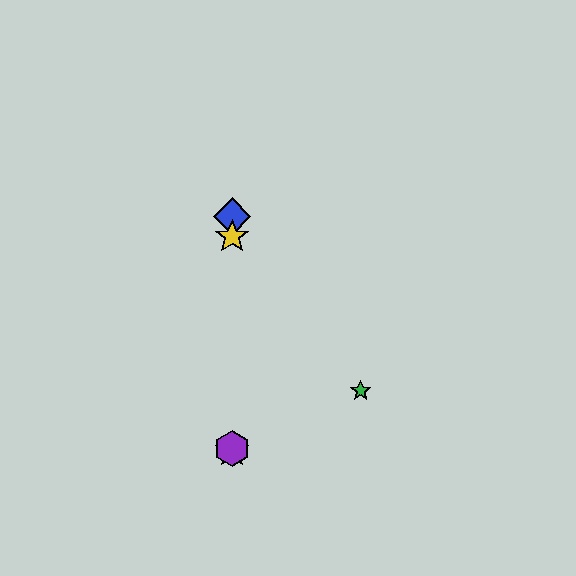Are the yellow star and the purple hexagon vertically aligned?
Yes, both are at x≈232.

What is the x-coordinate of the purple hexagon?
The purple hexagon is at x≈232.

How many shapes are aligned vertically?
4 shapes (the red star, the blue diamond, the yellow star, the purple hexagon) are aligned vertically.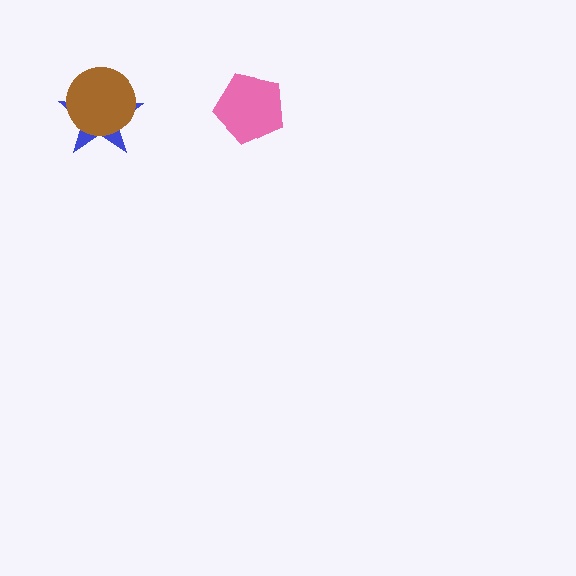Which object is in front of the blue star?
The brown circle is in front of the blue star.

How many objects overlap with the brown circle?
1 object overlaps with the brown circle.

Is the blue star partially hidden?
Yes, it is partially covered by another shape.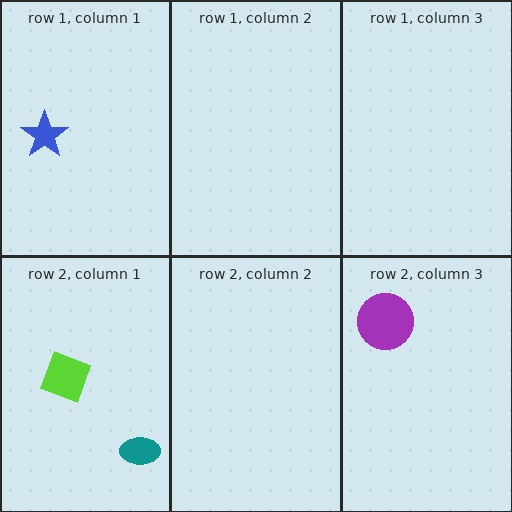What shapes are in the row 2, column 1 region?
The teal ellipse, the lime square.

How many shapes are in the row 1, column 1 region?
1.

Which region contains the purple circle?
The row 2, column 3 region.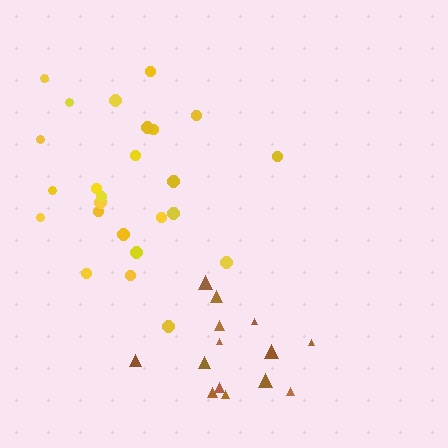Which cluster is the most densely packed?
Brown.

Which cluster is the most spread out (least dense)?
Yellow.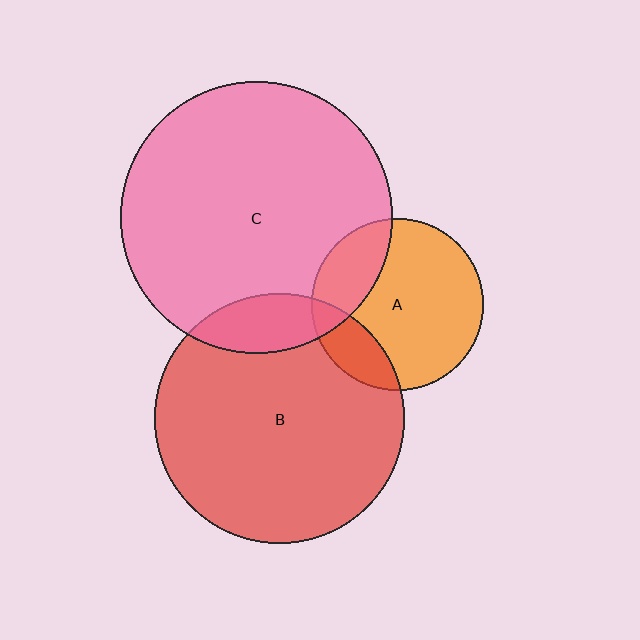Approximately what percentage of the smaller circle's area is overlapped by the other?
Approximately 20%.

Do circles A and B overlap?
Yes.